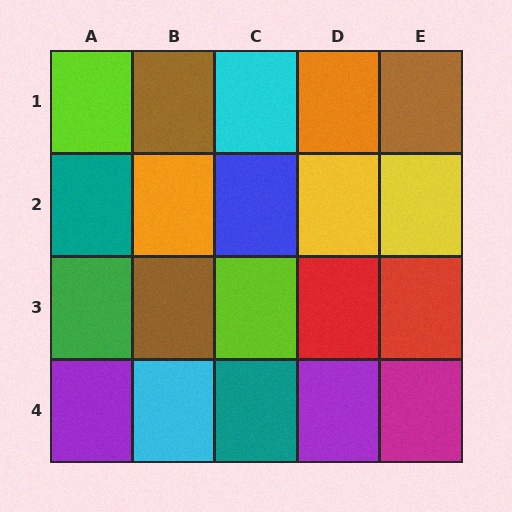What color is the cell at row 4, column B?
Cyan.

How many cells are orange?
2 cells are orange.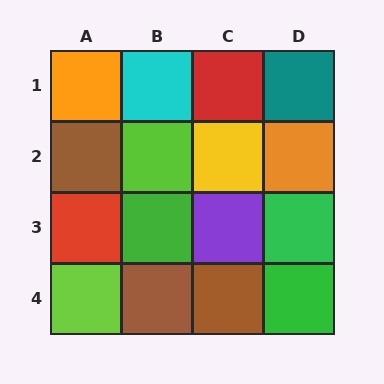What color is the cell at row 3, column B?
Green.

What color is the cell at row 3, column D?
Green.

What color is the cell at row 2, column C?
Yellow.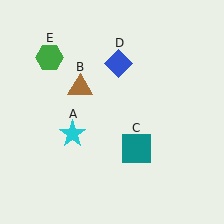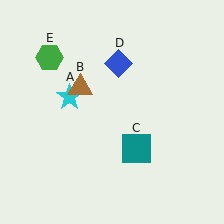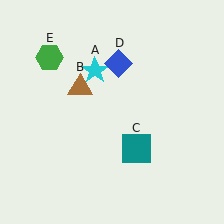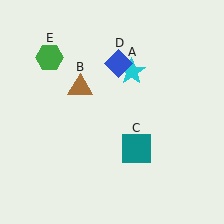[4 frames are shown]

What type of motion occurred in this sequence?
The cyan star (object A) rotated clockwise around the center of the scene.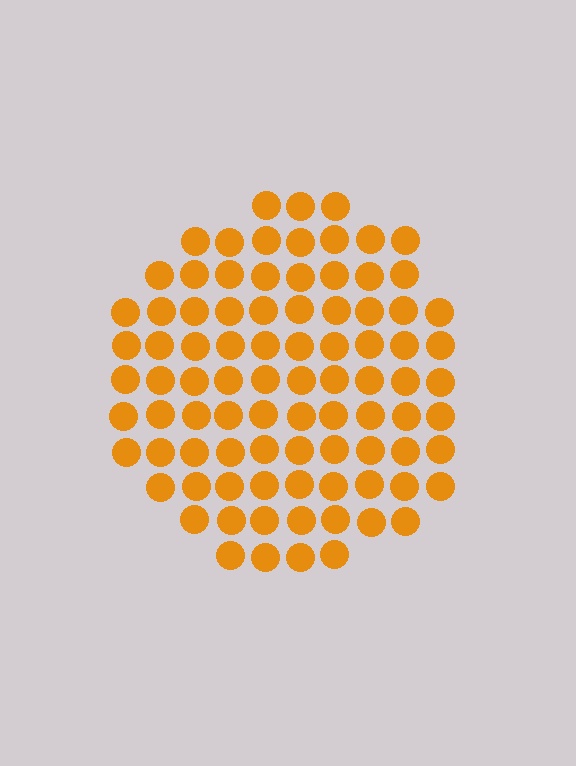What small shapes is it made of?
It is made of small circles.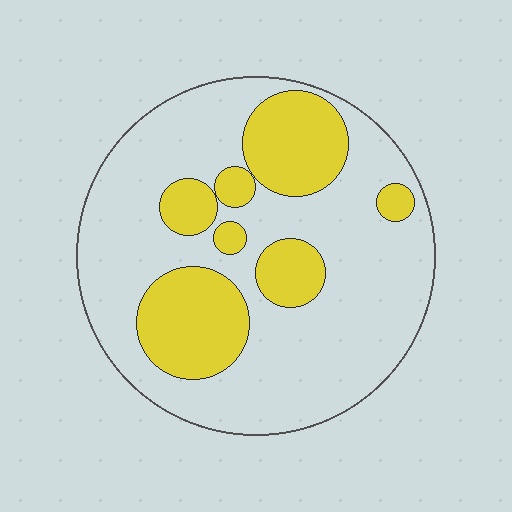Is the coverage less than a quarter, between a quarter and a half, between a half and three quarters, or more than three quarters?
Between a quarter and a half.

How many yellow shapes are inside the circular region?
7.